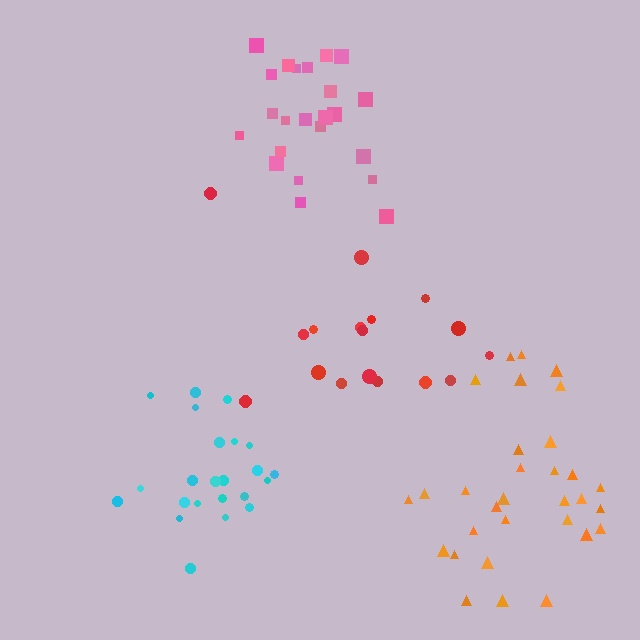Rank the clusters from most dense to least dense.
cyan, pink, orange, red.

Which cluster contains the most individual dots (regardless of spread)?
Orange (31).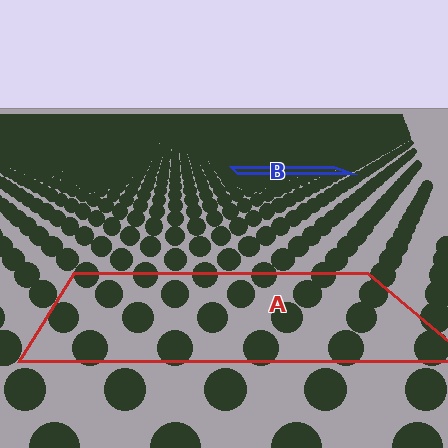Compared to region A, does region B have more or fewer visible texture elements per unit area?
Region B has more texture elements per unit area — they are packed more densely because it is farther away.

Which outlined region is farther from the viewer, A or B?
Region B is farther from the viewer — the texture elements inside it appear smaller and more densely packed.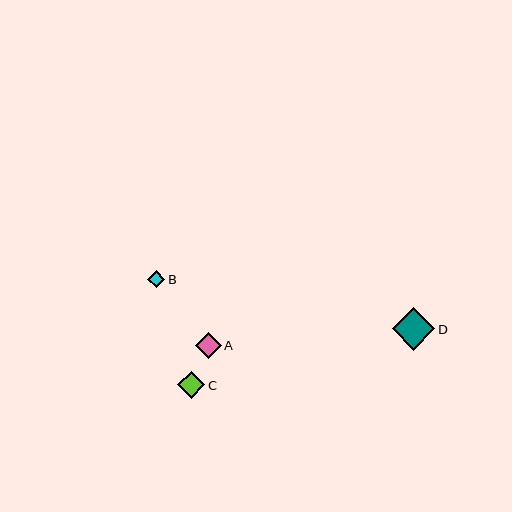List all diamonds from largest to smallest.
From largest to smallest: D, C, A, B.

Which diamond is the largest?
Diamond D is the largest with a size of approximately 42 pixels.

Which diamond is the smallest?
Diamond B is the smallest with a size of approximately 17 pixels.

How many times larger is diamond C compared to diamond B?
Diamond C is approximately 1.6 times the size of diamond B.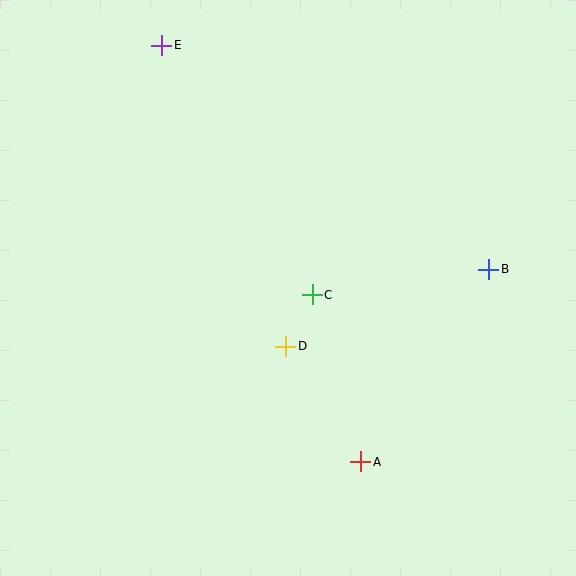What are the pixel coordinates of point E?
Point E is at (162, 45).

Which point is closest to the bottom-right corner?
Point A is closest to the bottom-right corner.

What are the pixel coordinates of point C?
Point C is at (312, 295).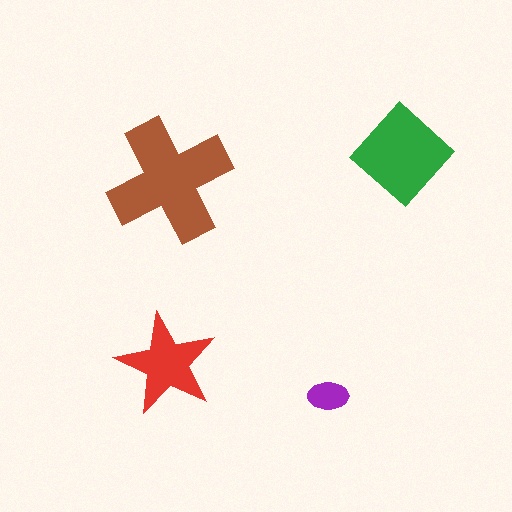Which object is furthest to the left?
The red star is leftmost.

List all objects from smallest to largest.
The purple ellipse, the red star, the green diamond, the brown cross.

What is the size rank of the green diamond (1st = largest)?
2nd.